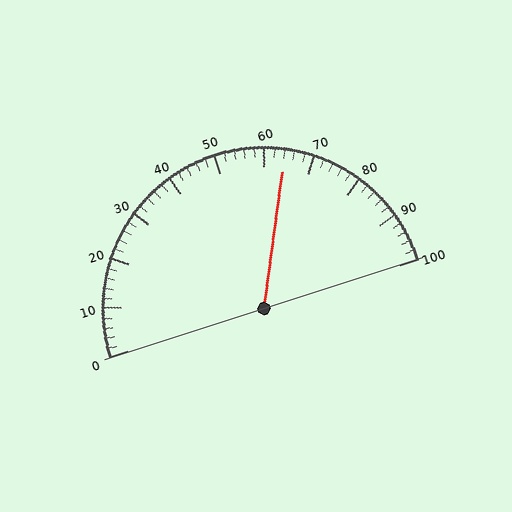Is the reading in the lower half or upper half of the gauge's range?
The reading is in the upper half of the range (0 to 100).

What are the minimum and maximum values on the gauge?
The gauge ranges from 0 to 100.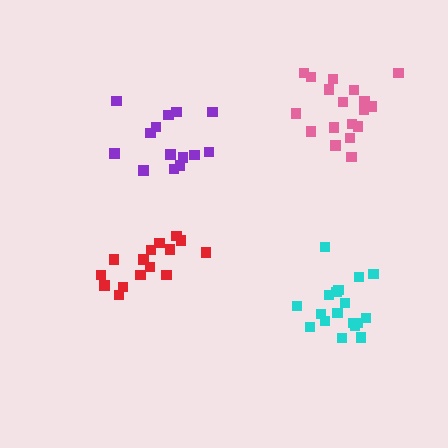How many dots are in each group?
Group 1: 18 dots, Group 2: 14 dots, Group 3: 18 dots, Group 4: 15 dots (65 total).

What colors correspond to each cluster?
The clusters are colored: cyan, purple, pink, red.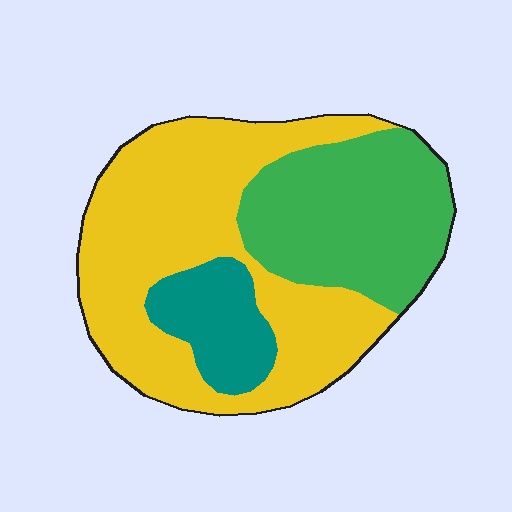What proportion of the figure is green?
Green takes up between a quarter and a half of the figure.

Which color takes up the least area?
Teal, at roughly 15%.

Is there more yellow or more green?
Yellow.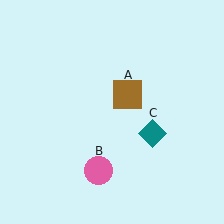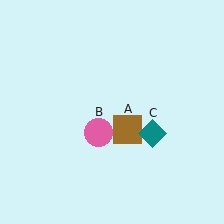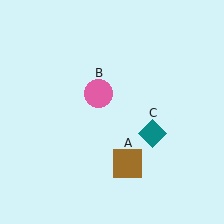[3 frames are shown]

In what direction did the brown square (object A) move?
The brown square (object A) moved down.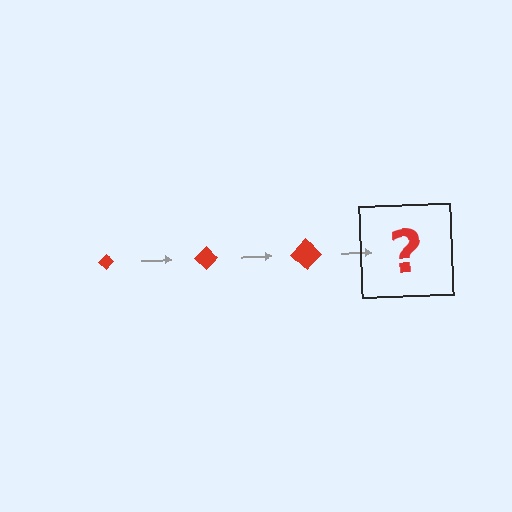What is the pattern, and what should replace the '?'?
The pattern is that the diamond gets progressively larger each step. The '?' should be a red diamond, larger than the previous one.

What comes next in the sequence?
The next element should be a red diamond, larger than the previous one.